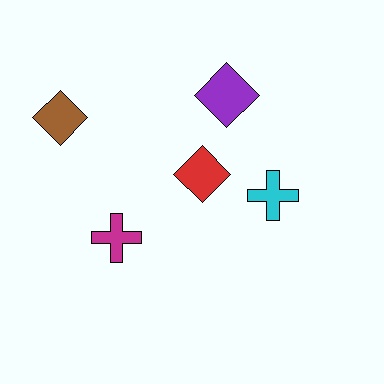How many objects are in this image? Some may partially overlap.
There are 5 objects.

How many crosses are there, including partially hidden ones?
There are 2 crosses.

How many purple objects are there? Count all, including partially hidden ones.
There is 1 purple object.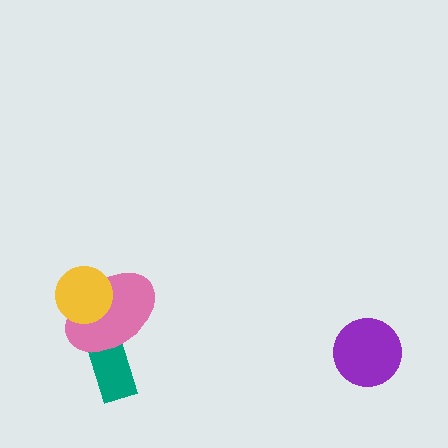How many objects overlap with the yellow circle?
1 object overlaps with the yellow circle.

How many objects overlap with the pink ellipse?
2 objects overlap with the pink ellipse.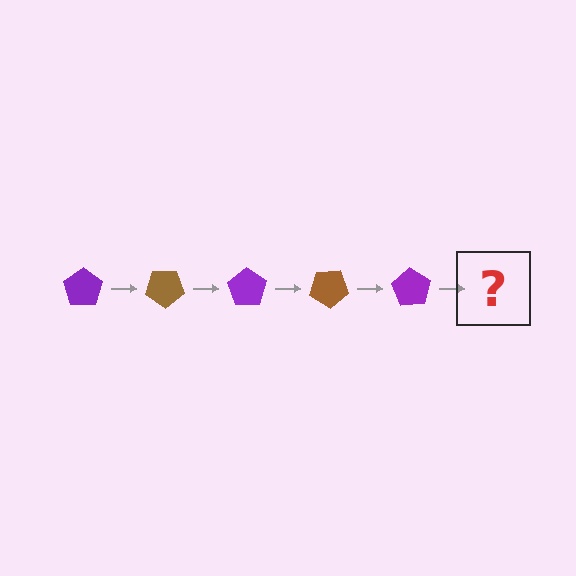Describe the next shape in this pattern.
It should be a brown pentagon, rotated 175 degrees from the start.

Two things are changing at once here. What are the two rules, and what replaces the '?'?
The two rules are that it rotates 35 degrees each step and the color cycles through purple and brown. The '?' should be a brown pentagon, rotated 175 degrees from the start.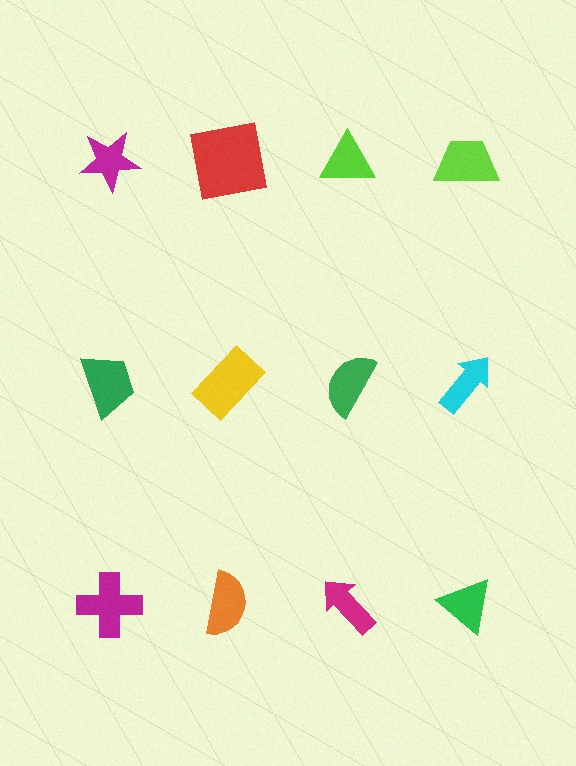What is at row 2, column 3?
A green semicircle.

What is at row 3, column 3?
A magenta arrow.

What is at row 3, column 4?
A green triangle.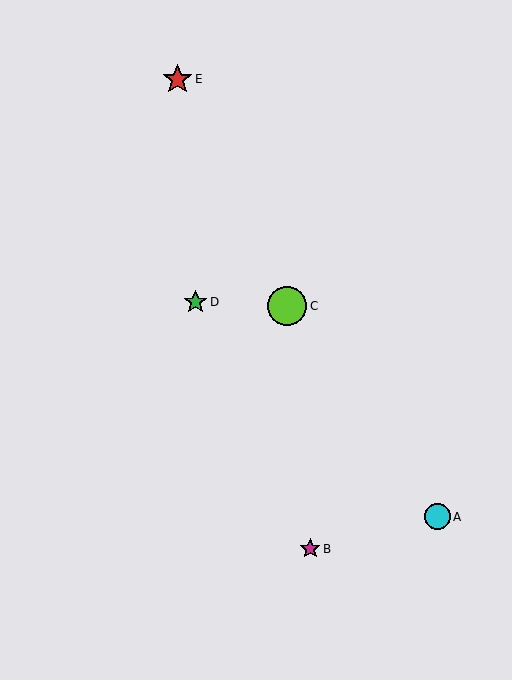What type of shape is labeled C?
Shape C is a lime circle.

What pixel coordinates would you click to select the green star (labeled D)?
Click at (195, 302) to select the green star D.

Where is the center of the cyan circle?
The center of the cyan circle is at (437, 517).